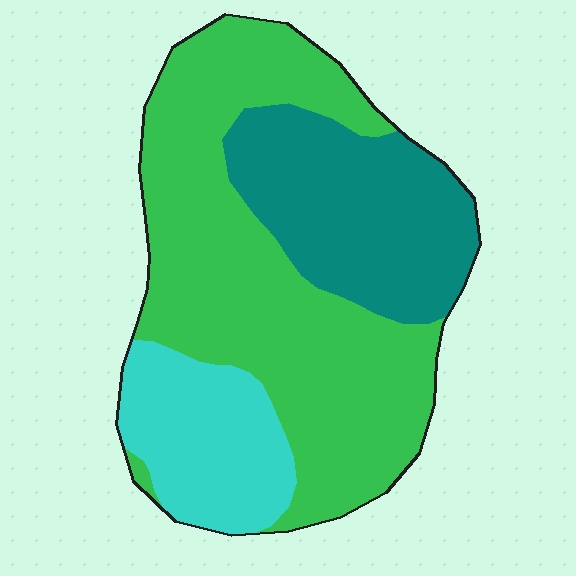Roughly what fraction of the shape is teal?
Teal covers around 25% of the shape.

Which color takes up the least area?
Cyan, at roughly 20%.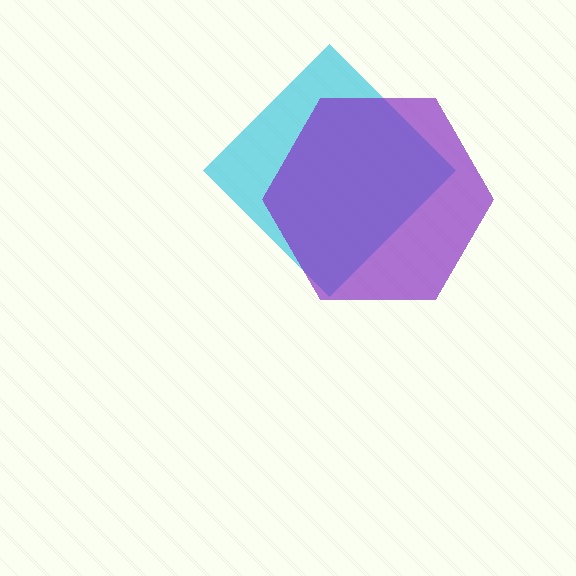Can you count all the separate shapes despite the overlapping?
Yes, there are 2 separate shapes.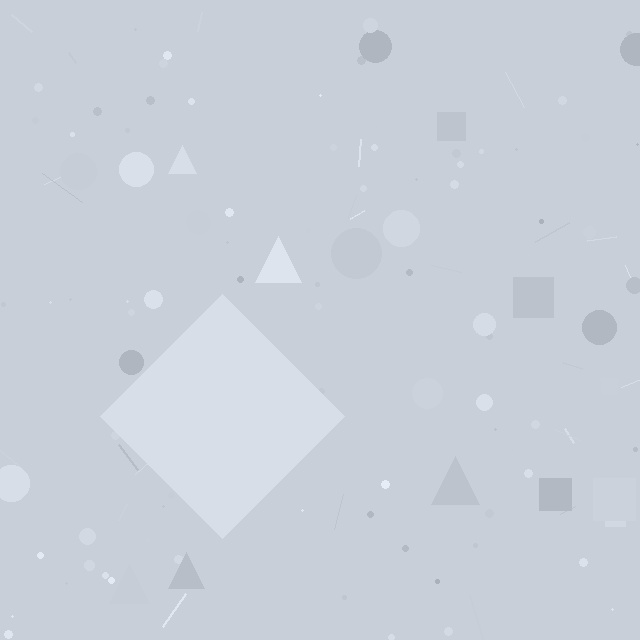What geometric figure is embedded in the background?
A diamond is embedded in the background.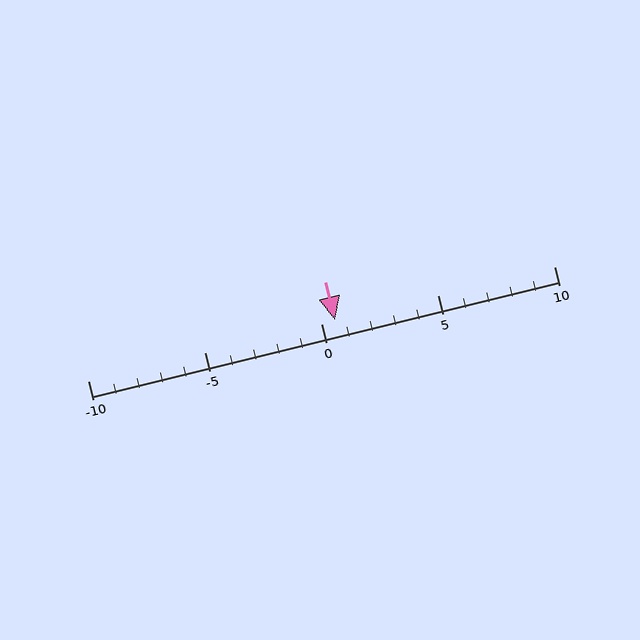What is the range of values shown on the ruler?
The ruler shows values from -10 to 10.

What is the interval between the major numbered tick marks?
The major tick marks are spaced 5 units apart.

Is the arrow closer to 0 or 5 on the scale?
The arrow is closer to 0.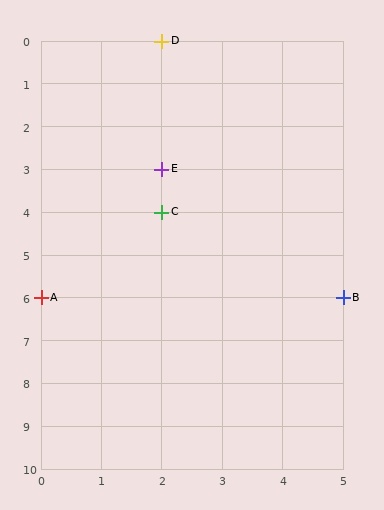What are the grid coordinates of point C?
Point C is at grid coordinates (2, 4).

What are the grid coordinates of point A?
Point A is at grid coordinates (0, 6).